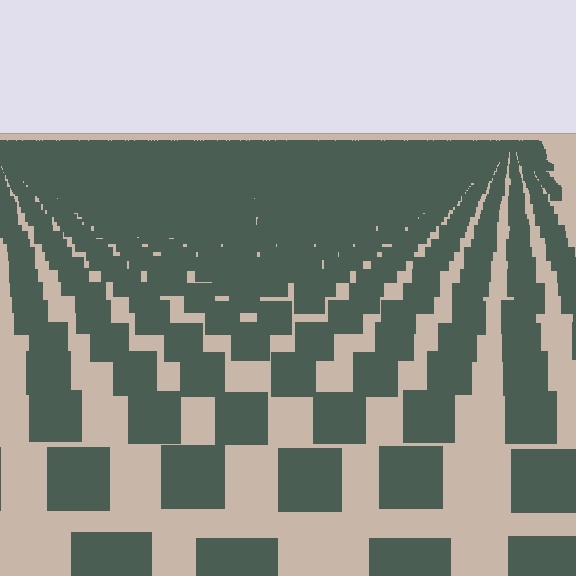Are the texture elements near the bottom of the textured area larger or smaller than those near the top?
Larger. Near the bottom, elements are closer to the viewer and appear at a bigger on-screen size.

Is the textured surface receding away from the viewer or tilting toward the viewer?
The surface is receding away from the viewer. Texture elements get smaller and denser toward the top.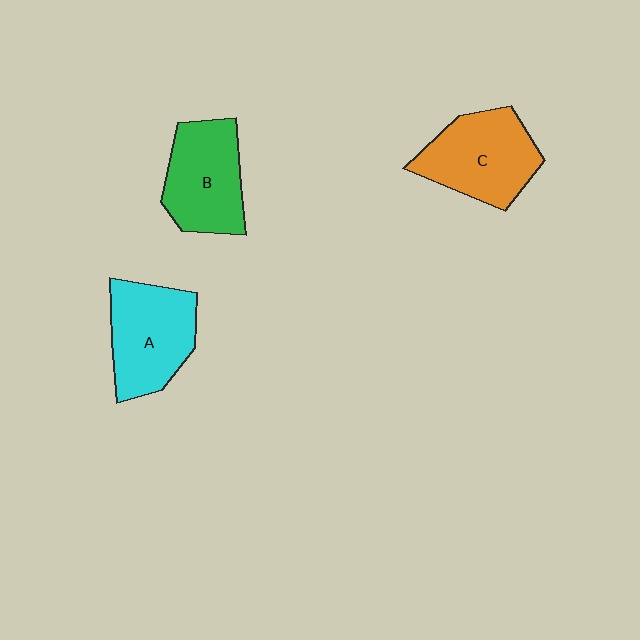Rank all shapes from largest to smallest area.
From largest to smallest: C (orange), A (cyan), B (green).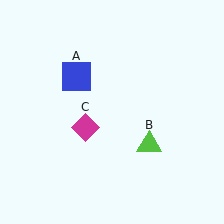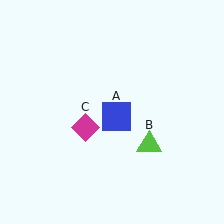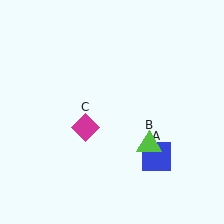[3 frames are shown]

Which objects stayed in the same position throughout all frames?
Lime triangle (object B) and magenta diamond (object C) remained stationary.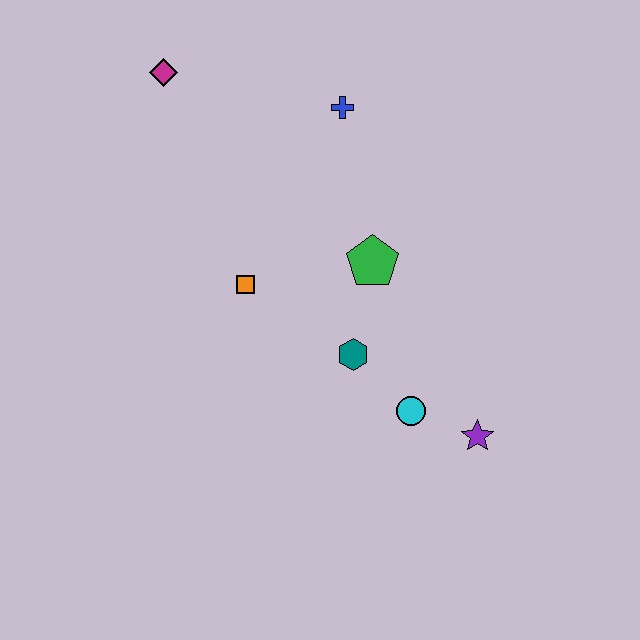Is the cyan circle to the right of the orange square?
Yes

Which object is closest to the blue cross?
The green pentagon is closest to the blue cross.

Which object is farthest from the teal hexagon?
The magenta diamond is farthest from the teal hexagon.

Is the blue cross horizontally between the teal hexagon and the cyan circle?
No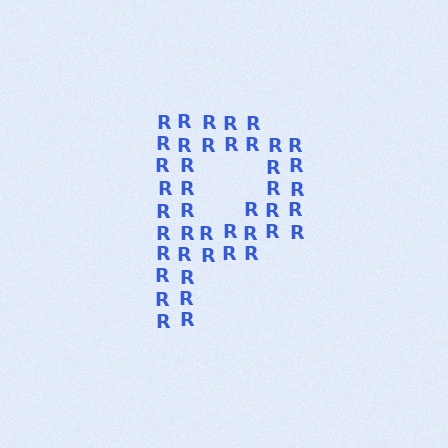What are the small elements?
The small elements are letter R's.